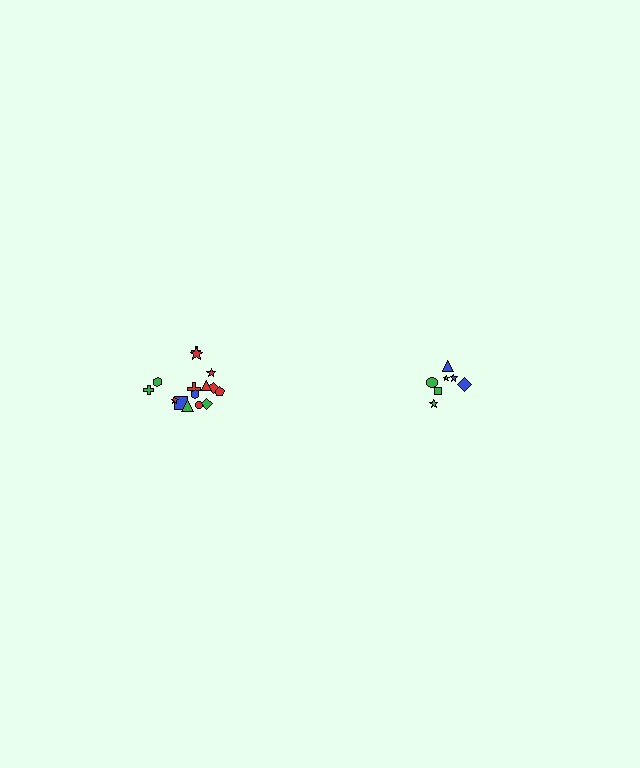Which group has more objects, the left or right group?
The left group.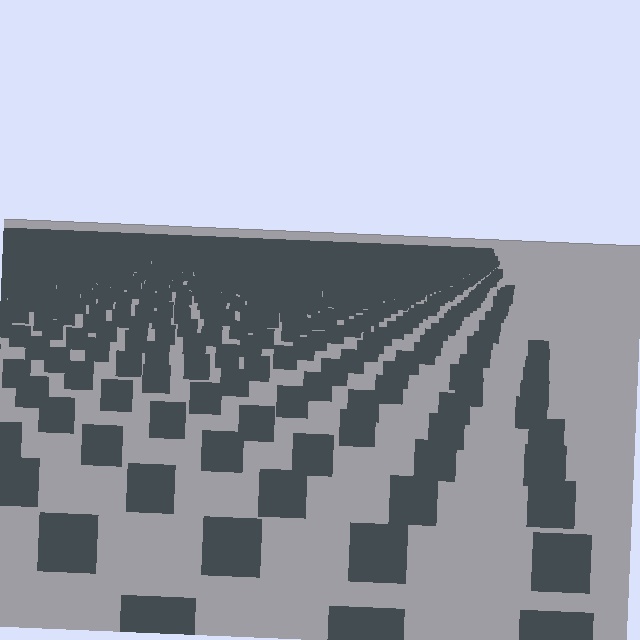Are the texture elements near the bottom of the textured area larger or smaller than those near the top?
Larger. Near the bottom, elements are closer to the viewer and appear at a bigger on-screen size.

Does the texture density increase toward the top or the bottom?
Density increases toward the top.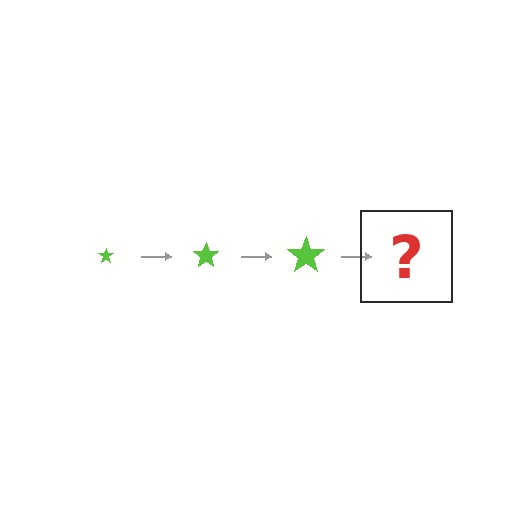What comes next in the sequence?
The next element should be a lime star, larger than the previous one.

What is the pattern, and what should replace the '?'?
The pattern is that the star gets progressively larger each step. The '?' should be a lime star, larger than the previous one.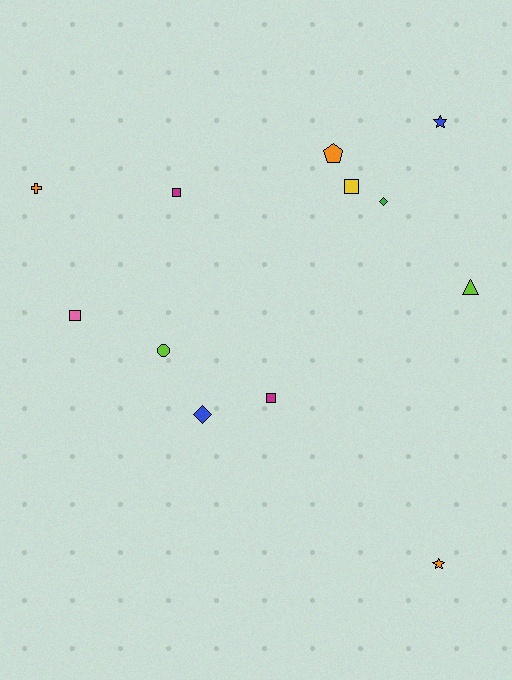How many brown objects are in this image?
There are no brown objects.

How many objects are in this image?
There are 12 objects.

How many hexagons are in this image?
There are no hexagons.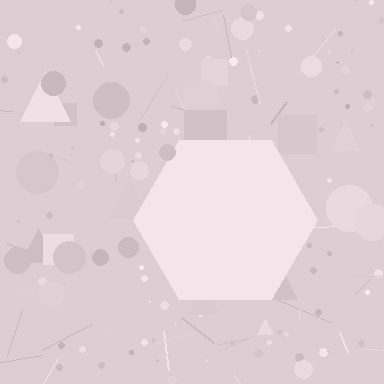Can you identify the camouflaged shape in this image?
The camouflaged shape is a hexagon.